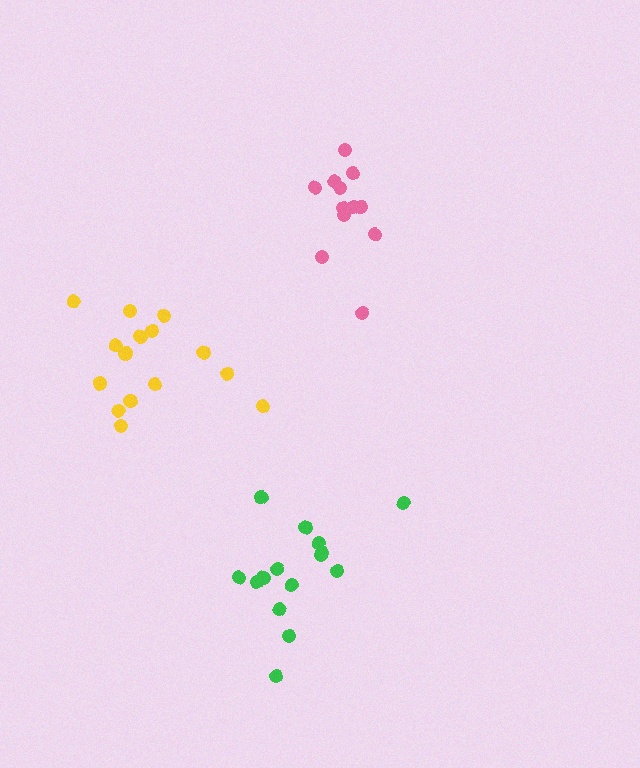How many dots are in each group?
Group 1: 15 dots, Group 2: 12 dots, Group 3: 15 dots (42 total).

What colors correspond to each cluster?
The clusters are colored: green, pink, yellow.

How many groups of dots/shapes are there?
There are 3 groups.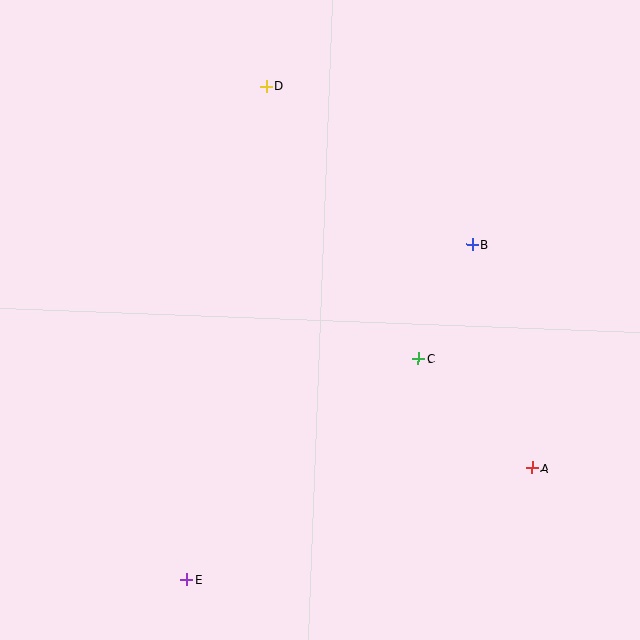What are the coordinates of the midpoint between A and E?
The midpoint between A and E is at (359, 524).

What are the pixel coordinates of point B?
Point B is at (472, 245).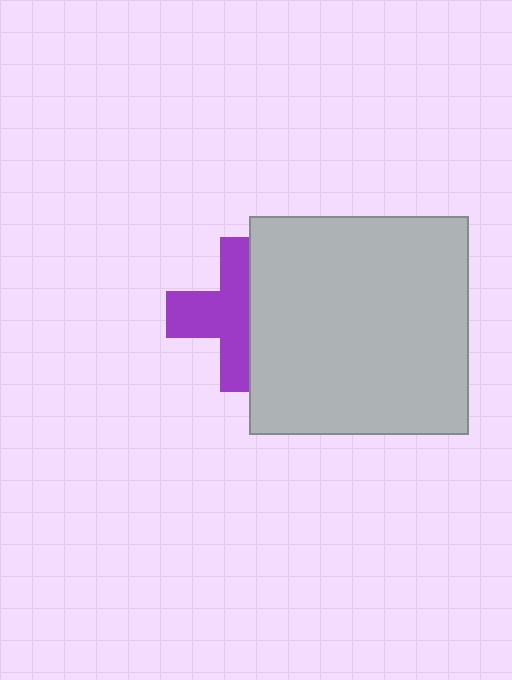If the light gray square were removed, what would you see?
You would see the complete purple cross.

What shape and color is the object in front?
The object in front is a light gray square.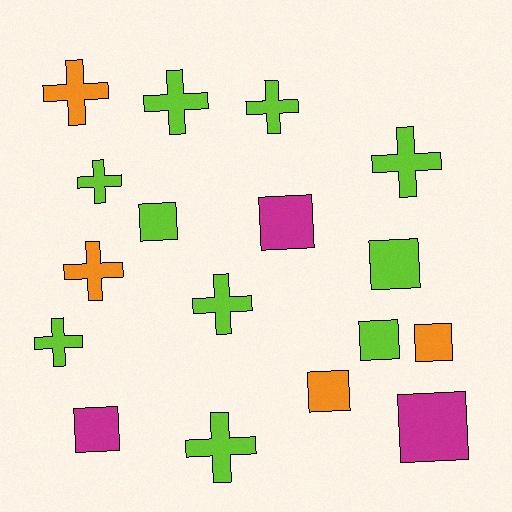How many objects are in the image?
There are 17 objects.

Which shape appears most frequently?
Cross, with 9 objects.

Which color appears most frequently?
Lime, with 10 objects.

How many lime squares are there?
There are 3 lime squares.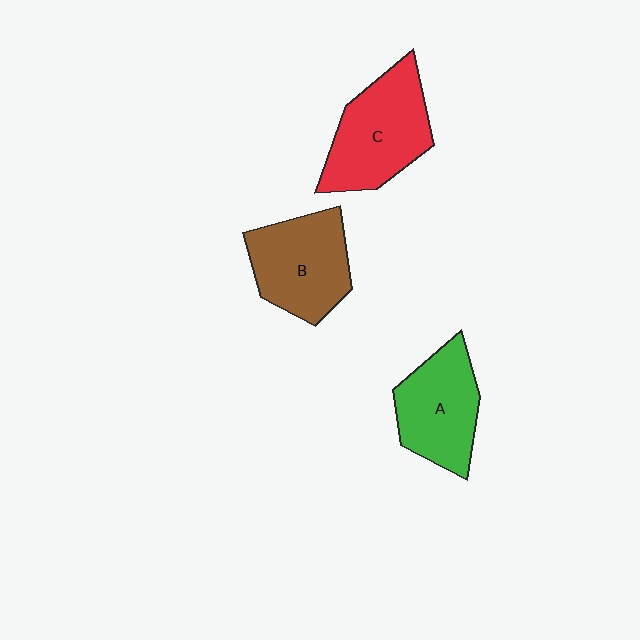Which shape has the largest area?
Shape C (red).